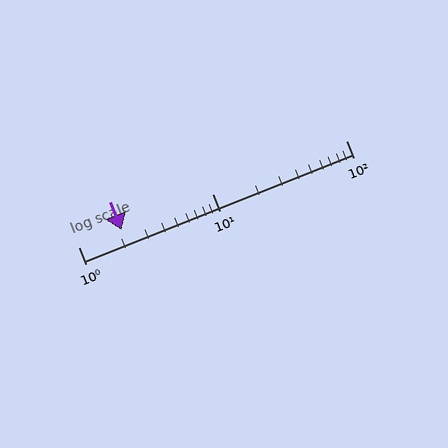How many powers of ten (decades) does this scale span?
The scale spans 2 decades, from 1 to 100.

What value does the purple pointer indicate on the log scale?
The pointer indicates approximately 2.1.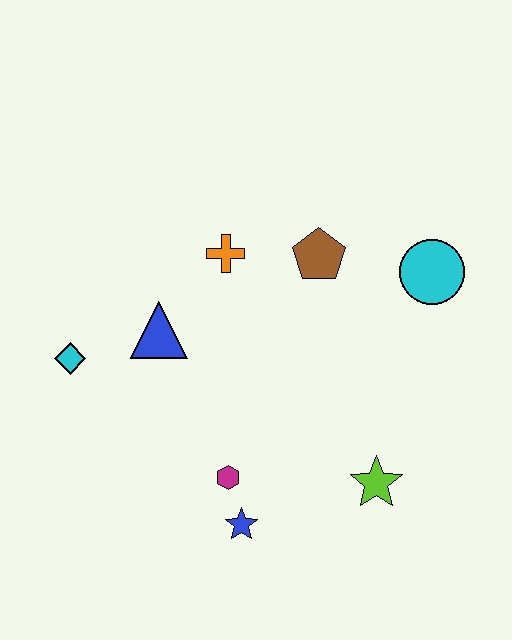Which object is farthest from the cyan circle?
The cyan diamond is farthest from the cyan circle.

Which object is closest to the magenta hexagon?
The blue star is closest to the magenta hexagon.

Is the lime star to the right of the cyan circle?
No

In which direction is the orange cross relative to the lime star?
The orange cross is above the lime star.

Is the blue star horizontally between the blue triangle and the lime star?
Yes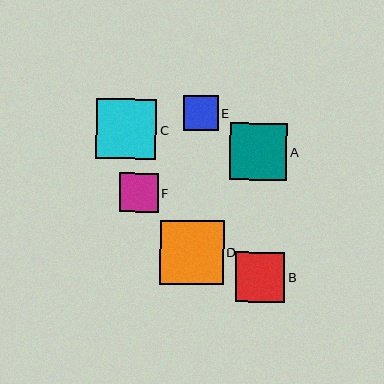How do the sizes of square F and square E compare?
Square F and square E are approximately the same size.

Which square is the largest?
Square D is the largest with a size of approximately 64 pixels.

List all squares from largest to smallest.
From largest to smallest: D, C, A, B, F, E.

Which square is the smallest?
Square E is the smallest with a size of approximately 35 pixels.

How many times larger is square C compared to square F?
Square C is approximately 1.6 times the size of square F.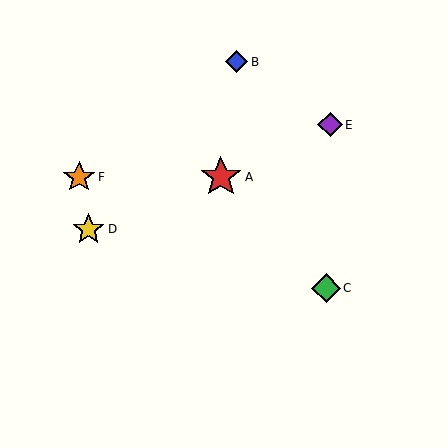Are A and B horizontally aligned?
No, A is at y≈177 and B is at y≈62.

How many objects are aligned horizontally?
2 objects (A, F) are aligned horizontally.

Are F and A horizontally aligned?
Yes, both are at y≈177.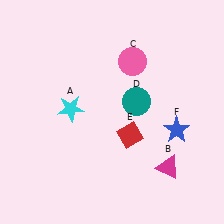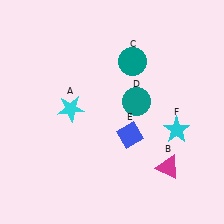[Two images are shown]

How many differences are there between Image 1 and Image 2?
There are 3 differences between the two images.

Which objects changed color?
C changed from pink to teal. E changed from red to blue. F changed from blue to cyan.